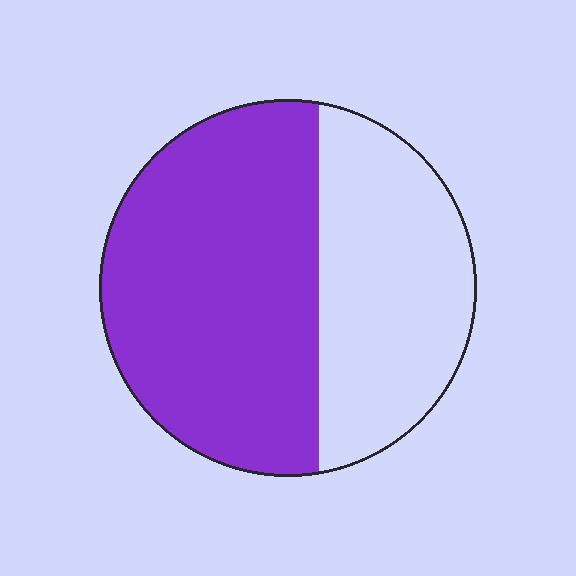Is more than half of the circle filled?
Yes.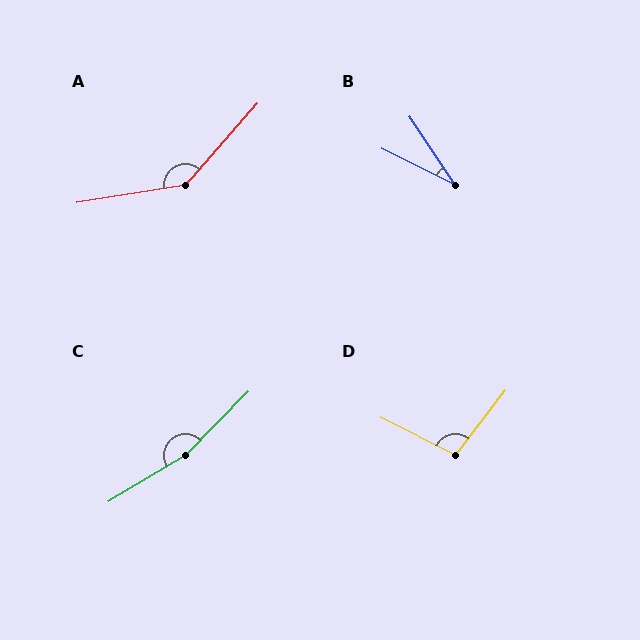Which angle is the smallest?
B, at approximately 30 degrees.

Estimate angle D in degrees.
Approximately 101 degrees.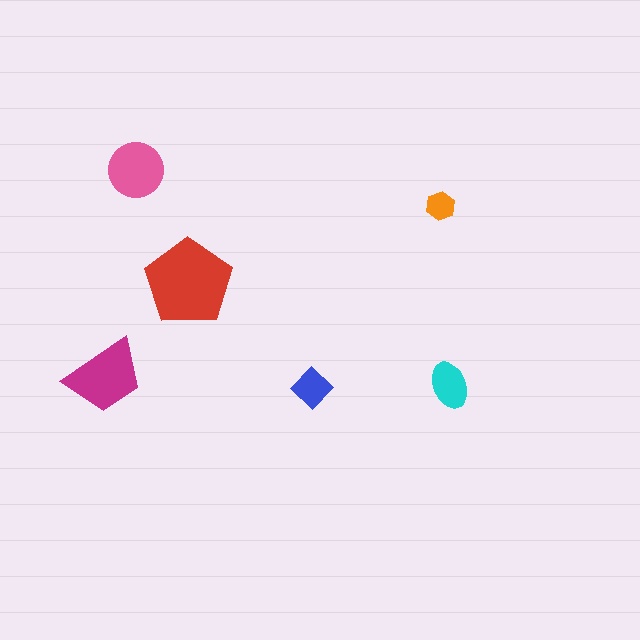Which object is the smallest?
The orange hexagon.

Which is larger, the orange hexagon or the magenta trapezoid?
The magenta trapezoid.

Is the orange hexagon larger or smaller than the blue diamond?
Smaller.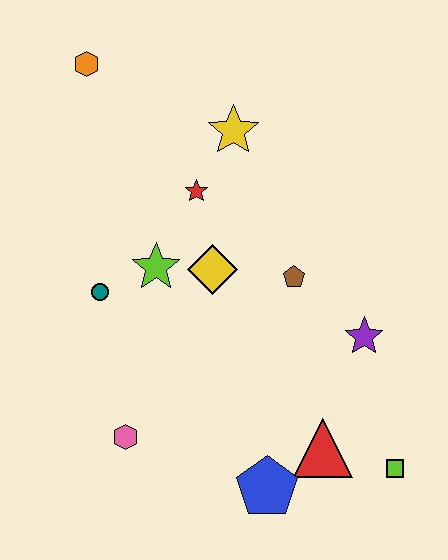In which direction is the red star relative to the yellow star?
The red star is below the yellow star.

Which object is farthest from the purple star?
The orange hexagon is farthest from the purple star.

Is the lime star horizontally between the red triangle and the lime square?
No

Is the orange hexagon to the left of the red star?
Yes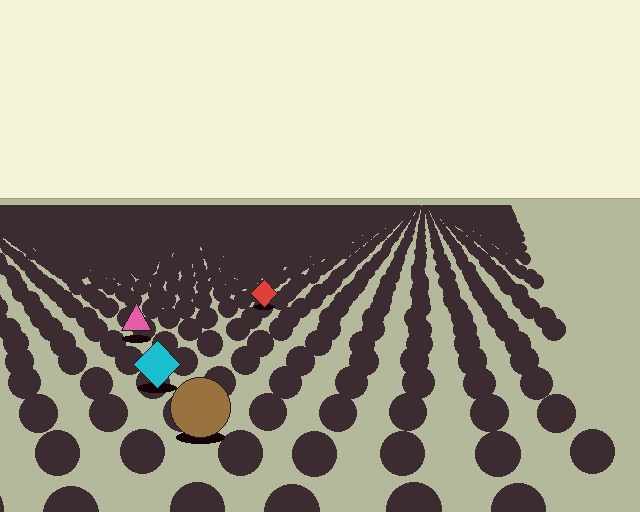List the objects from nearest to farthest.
From nearest to farthest: the brown circle, the cyan diamond, the pink triangle, the red diamond.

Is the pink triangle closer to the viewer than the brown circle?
No. The brown circle is closer — you can tell from the texture gradient: the ground texture is coarser near it.